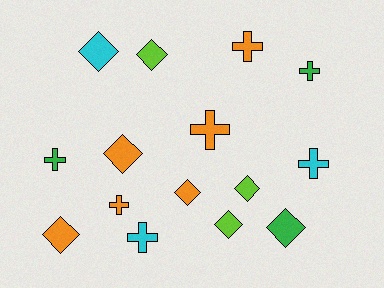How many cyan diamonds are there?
There is 1 cyan diamond.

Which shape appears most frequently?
Diamond, with 8 objects.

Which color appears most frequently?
Orange, with 6 objects.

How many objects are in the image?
There are 15 objects.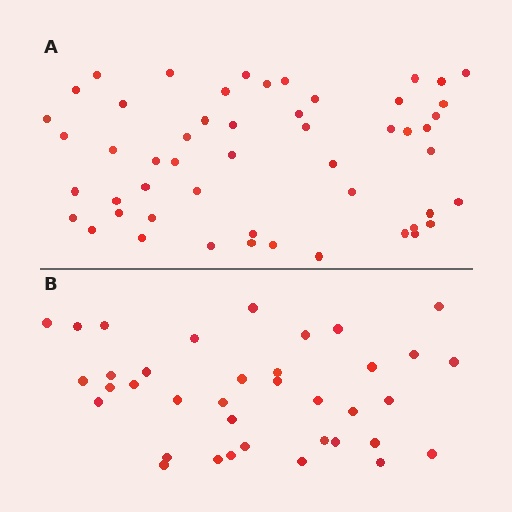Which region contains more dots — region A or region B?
Region A (the top region) has more dots.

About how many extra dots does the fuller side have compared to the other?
Region A has approximately 15 more dots than region B.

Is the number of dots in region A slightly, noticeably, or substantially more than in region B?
Region A has noticeably more, but not dramatically so. The ratio is roughly 1.4 to 1.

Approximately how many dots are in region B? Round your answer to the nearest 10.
About 40 dots. (The exact count is 37, which rounds to 40.)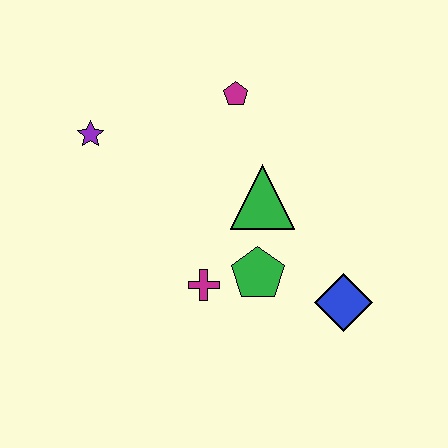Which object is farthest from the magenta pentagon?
The blue diamond is farthest from the magenta pentagon.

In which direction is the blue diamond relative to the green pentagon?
The blue diamond is to the right of the green pentagon.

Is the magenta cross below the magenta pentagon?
Yes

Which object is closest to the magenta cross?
The green pentagon is closest to the magenta cross.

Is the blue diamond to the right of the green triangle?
Yes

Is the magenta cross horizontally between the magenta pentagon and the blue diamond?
No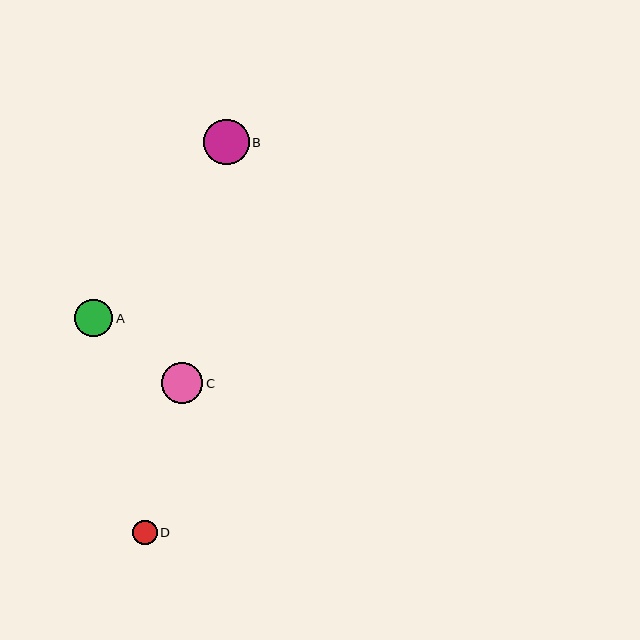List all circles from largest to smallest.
From largest to smallest: B, C, A, D.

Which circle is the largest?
Circle B is the largest with a size of approximately 45 pixels.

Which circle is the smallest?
Circle D is the smallest with a size of approximately 24 pixels.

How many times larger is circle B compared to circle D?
Circle B is approximately 1.9 times the size of circle D.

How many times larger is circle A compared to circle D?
Circle A is approximately 1.5 times the size of circle D.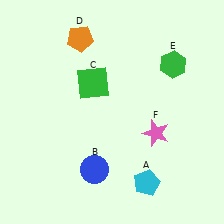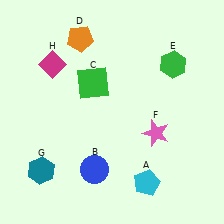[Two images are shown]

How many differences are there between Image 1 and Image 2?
There are 2 differences between the two images.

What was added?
A teal hexagon (G), a magenta diamond (H) were added in Image 2.